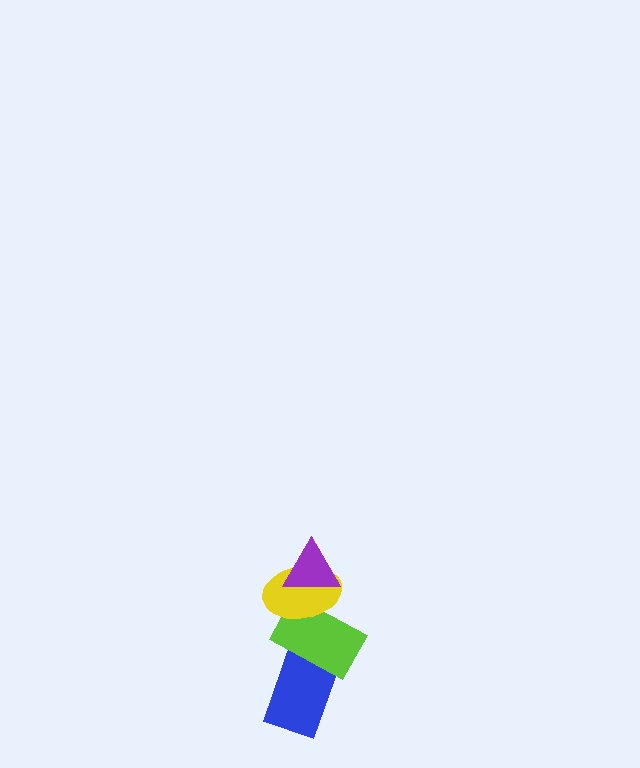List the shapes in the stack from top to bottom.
From top to bottom: the purple triangle, the yellow ellipse, the lime rectangle, the blue rectangle.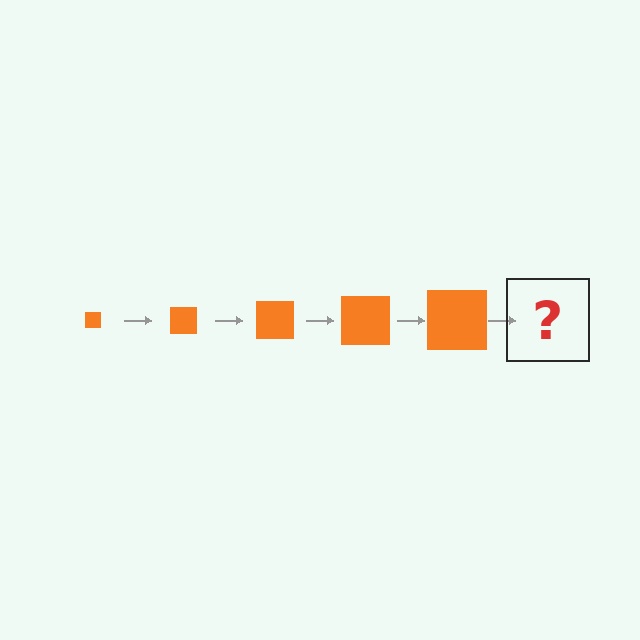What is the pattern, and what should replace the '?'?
The pattern is that the square gets progressively larger each step. The '?' should be an orange square, larger than the previous one.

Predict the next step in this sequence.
The next step is an orange square, larger than the previous one.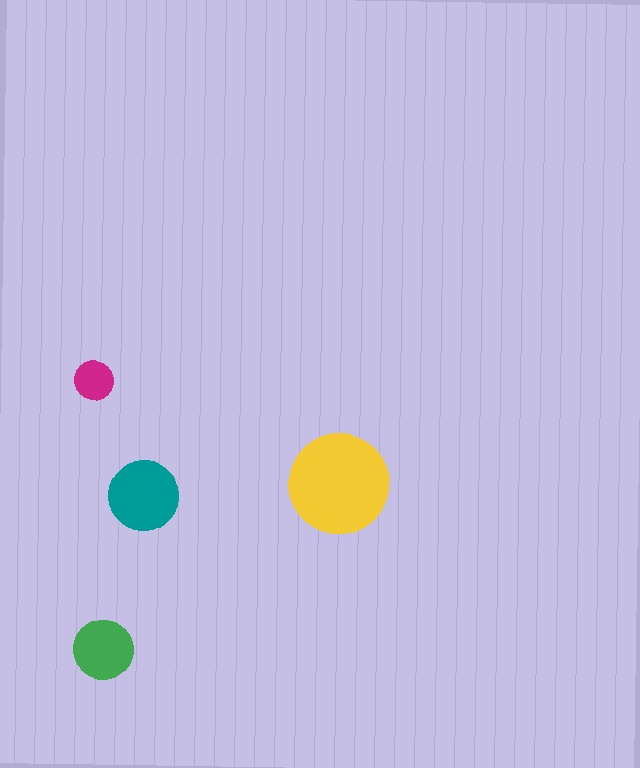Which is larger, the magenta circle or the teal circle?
The teal one.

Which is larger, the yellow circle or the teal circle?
The yellow one.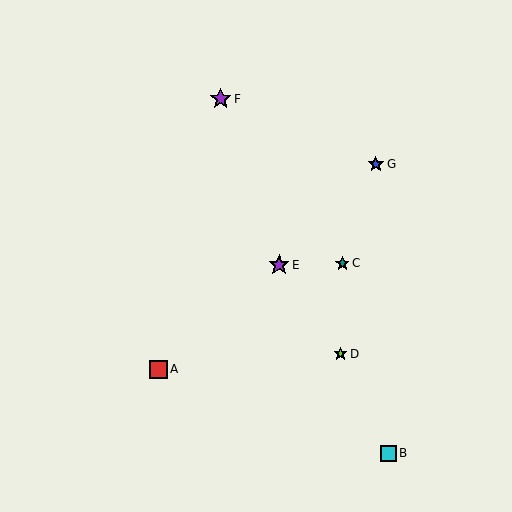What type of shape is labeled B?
Shape B is a cyan square.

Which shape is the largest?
The purple star (labeled F) is the largest.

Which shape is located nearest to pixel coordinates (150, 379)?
The red square (labeled A) at (159, 369) is nearest to that location.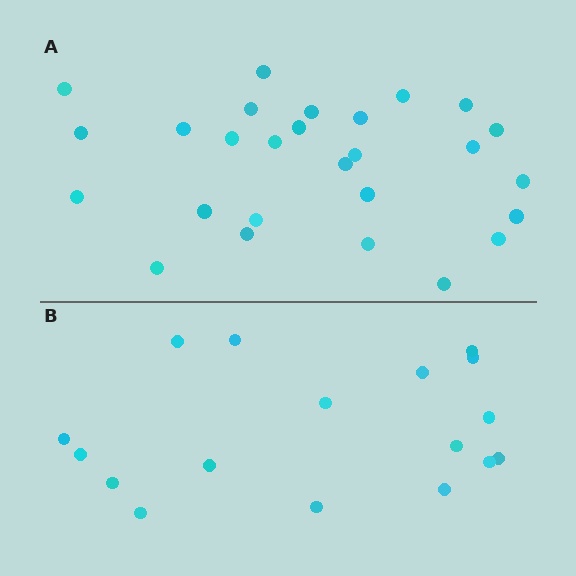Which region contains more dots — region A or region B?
Region A (the top region) has more dots.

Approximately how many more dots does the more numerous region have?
Region A has roughly 10 or so more dots than region B.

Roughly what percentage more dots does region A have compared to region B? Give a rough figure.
About 60% more.